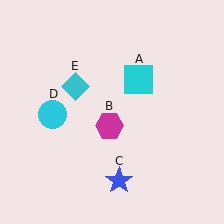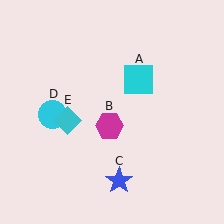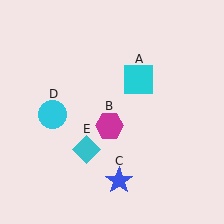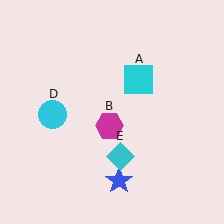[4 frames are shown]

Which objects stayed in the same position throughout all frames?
Cyan square (object A) and magenta hexagon (object B) and blue star (object C) and cyan circle (object D) remained stationary.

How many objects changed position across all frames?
1 object changed position: cyan diamond (object E).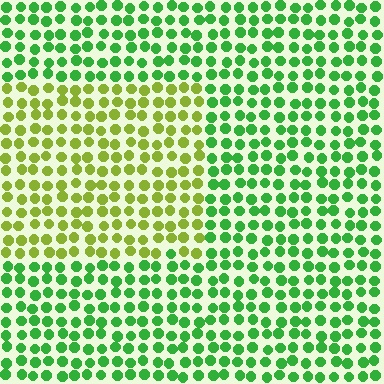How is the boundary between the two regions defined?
The boundary is defined purely by a slight shift in hue (about 45 degrees). Spacing, size, and orientation are identical on both sides.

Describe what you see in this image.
The image is filled with small green elements in a uniform arrangement. A rectangle-shaped region is visible where the elements are tinted to a slightly different hue, forming a subtle color boundary.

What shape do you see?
I see a rectangle.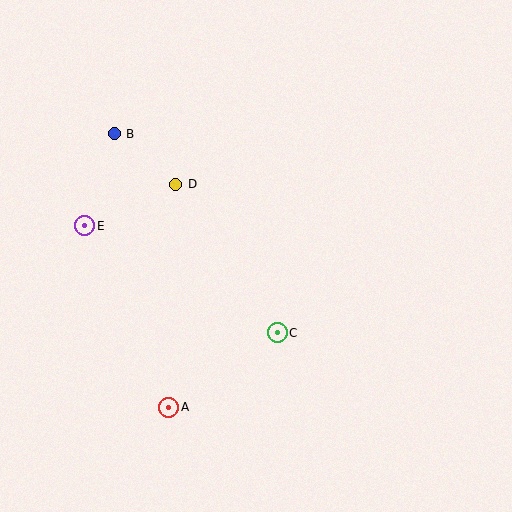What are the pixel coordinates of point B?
Point B is at (114, 134).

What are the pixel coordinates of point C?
Point C is at (277, 333).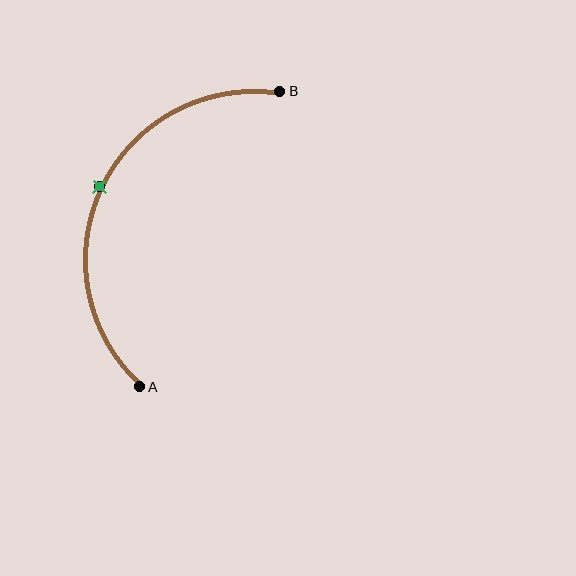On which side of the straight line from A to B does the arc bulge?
The arc bulges to the left of the straight line connecting A and B.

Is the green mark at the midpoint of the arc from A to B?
Yes. The green mark lies on the arc at equal arc-length from both A and B — it is the arc midpoint.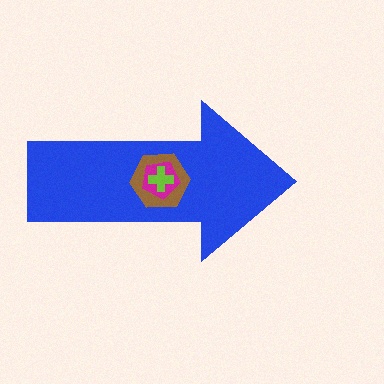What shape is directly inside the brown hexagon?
The magenta pentagon.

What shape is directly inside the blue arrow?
The brown hexagon.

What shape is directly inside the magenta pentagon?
The lime cross.